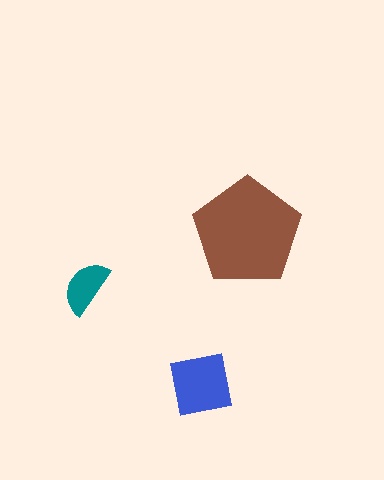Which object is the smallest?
The teal semicircle.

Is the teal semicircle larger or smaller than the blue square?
Smaller.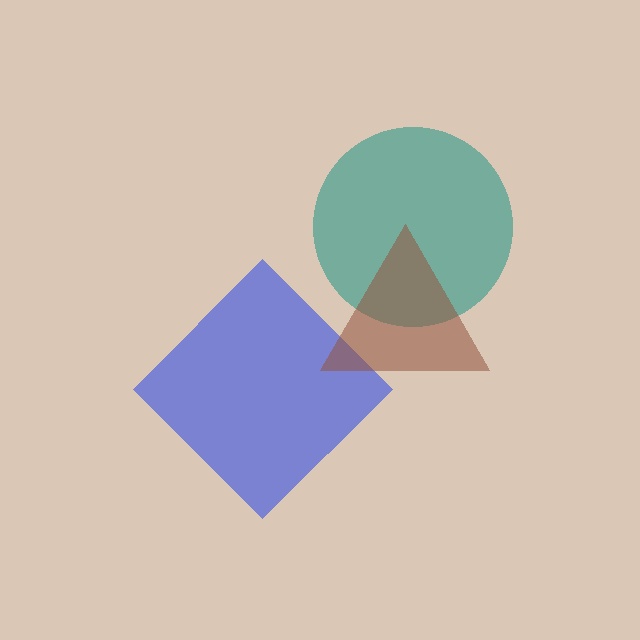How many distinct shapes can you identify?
There are 3 distinct shapes: a blue diamond, a teal circle, a brown triangle.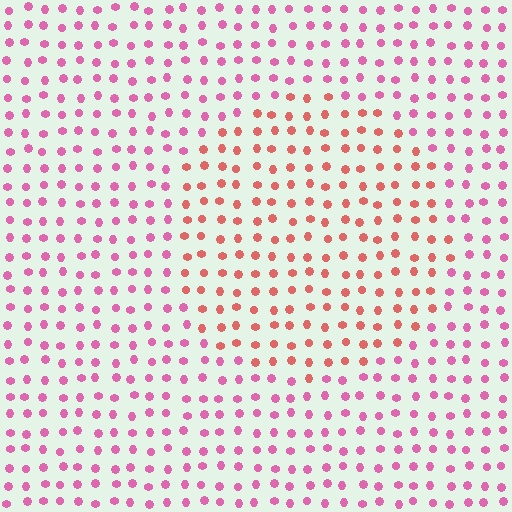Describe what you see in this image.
The image is filled with small pink elements in a uniform arrangement. A circle-shaped region is visible where the elements are tinted to a slightly different hue, forming a subtle color boundary.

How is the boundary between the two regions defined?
The boundary is defined purely by a slight shift in hue (about 36 degrees). Spacing, size, and orientation are identical on both sides.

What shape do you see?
I see a circle.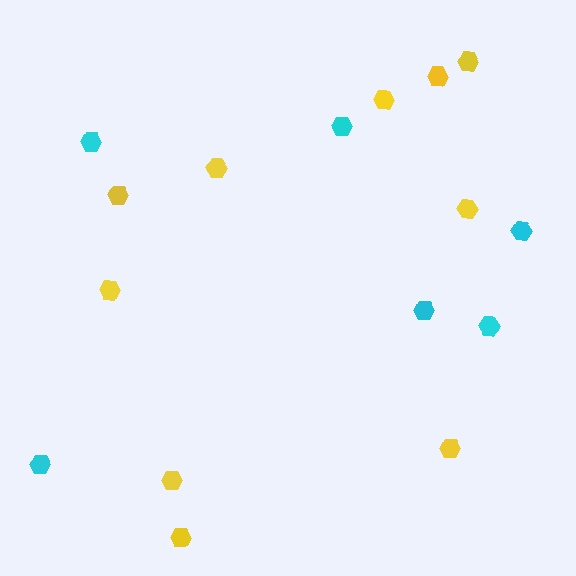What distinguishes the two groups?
There are 2 groups: one group of yellow hexagons (10) and one group of cyan hexagons (6).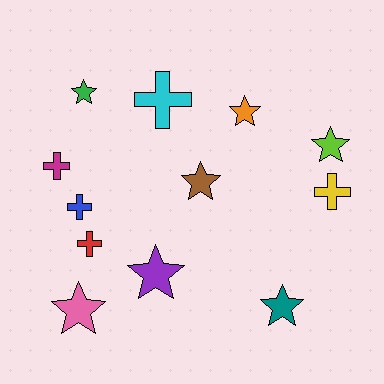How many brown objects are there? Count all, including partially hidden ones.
There is 1 brown object.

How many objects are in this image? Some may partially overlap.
There are 12 objects.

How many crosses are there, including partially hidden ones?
There are 5 crosses.